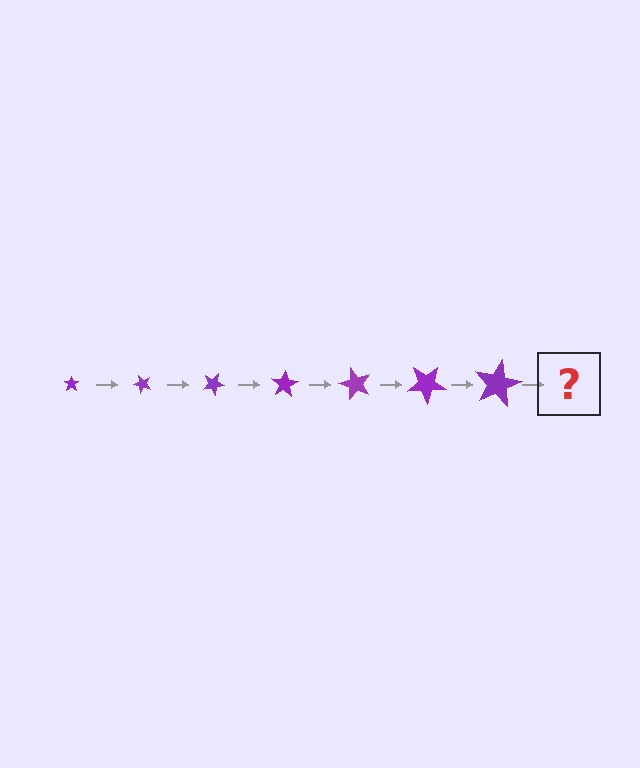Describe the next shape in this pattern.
It should be a star, larger than the previous one and rotated 350 degrees from the start.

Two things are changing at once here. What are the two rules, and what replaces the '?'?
The two rules are that the star grows larger each step and it rotates 50 degrees each step. The '?' should be a star, larger than the previous one and rotated 350 degrees from the start.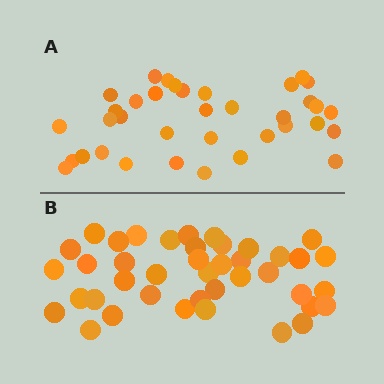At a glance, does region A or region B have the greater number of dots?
Region B (the bottom region) has more dots.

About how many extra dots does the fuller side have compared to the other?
Region B has about 5 more dots than region A.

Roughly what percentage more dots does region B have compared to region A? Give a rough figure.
About 15% more.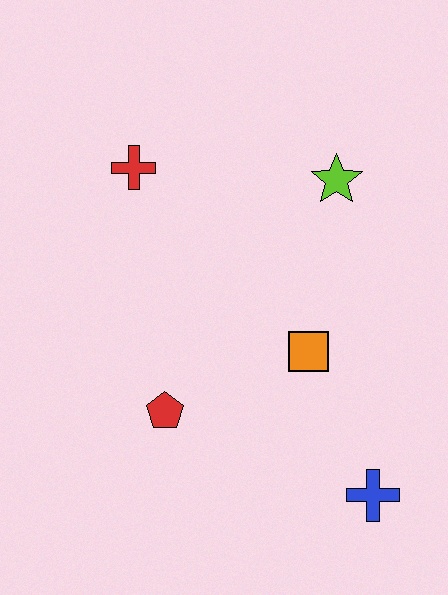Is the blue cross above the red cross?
No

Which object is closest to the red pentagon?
The orange square is closest to the red pentagon.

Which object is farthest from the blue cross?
The red cross is farthest from the blue cross.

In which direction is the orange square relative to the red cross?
The orange square is below the red cross.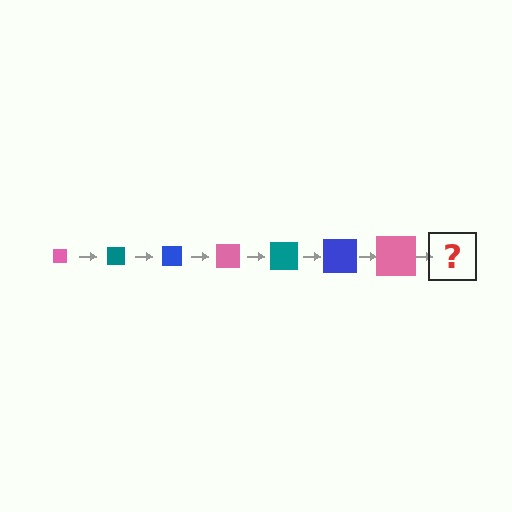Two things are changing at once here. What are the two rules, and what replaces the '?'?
The two rules are that the square grows larger each step and the color cycles through pink, teal, and blue. The '?' should be a teal square, larger than the previous one.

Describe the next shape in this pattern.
It should be a teal square, larger than the previous one.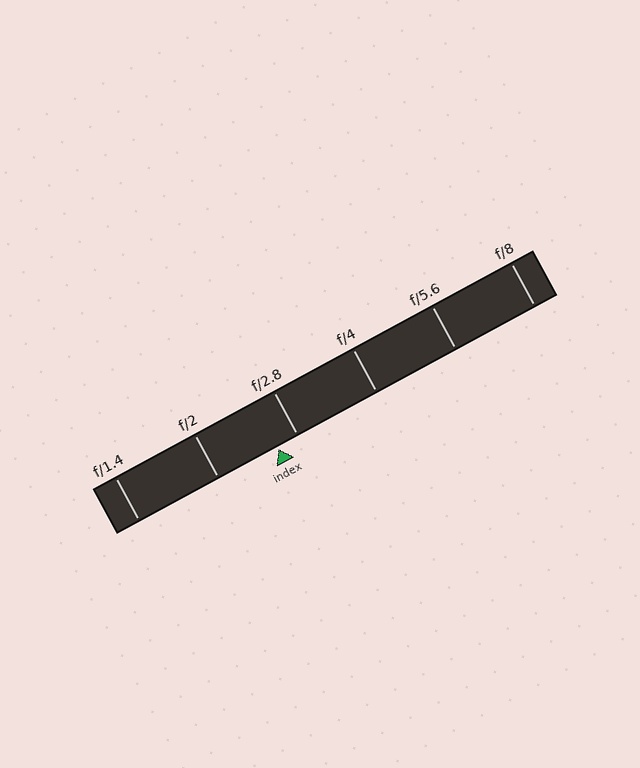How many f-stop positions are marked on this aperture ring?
There are 6 f-stop positions marked.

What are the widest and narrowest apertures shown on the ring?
The widest aperture shown is f/1.4 and the narrowest is f/8.